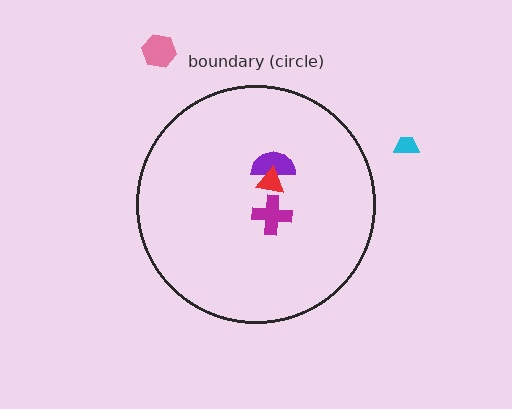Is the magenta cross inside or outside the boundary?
Inside.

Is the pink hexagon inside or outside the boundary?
Outside.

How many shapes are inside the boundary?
3 inside, 2 outside.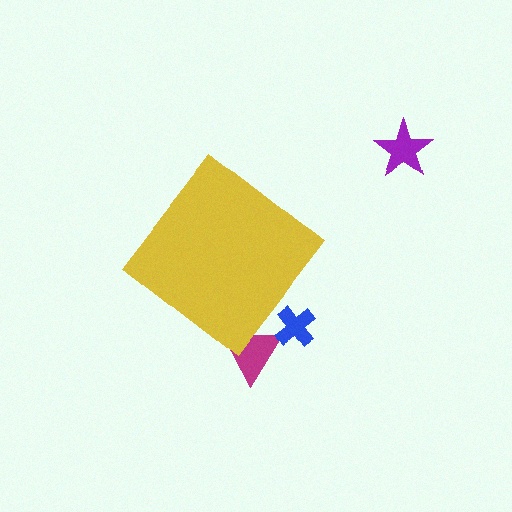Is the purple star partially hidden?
No, the purple star is fully visible.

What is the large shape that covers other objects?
A yellow diamond.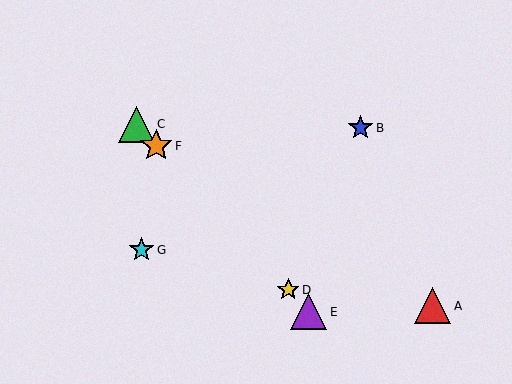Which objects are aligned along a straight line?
Objects C, D, E, F are aligned along a straight line.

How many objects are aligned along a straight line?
4 objects (C, D, E, F) are aligned along a straight line.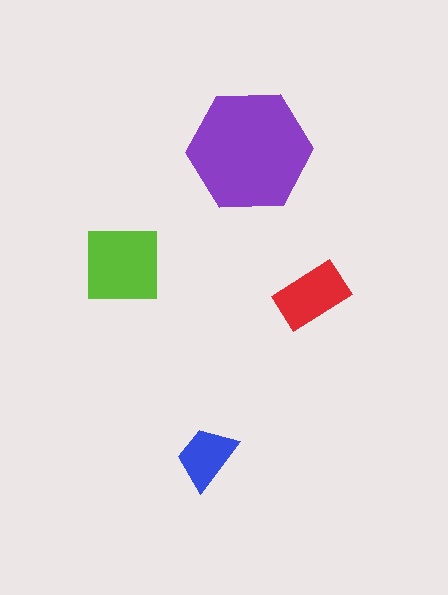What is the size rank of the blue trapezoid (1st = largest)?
4th.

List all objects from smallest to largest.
The blue trapezoid, the red rectangle, the lime square, the purple hexagon.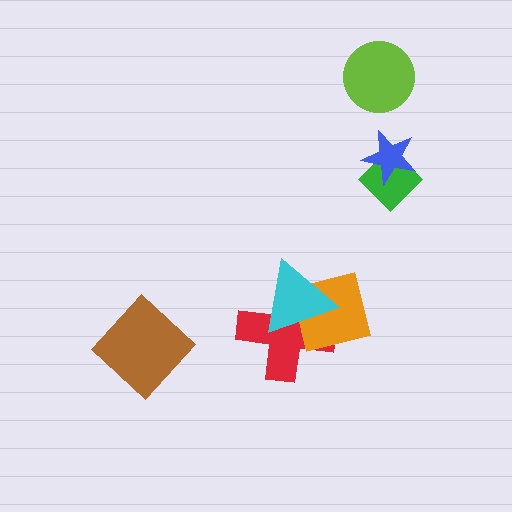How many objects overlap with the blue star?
1 object overlaps with the blue star.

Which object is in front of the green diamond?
The blue star is in front of the green diamond.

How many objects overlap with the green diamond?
1 object overlaps with the green diamond.